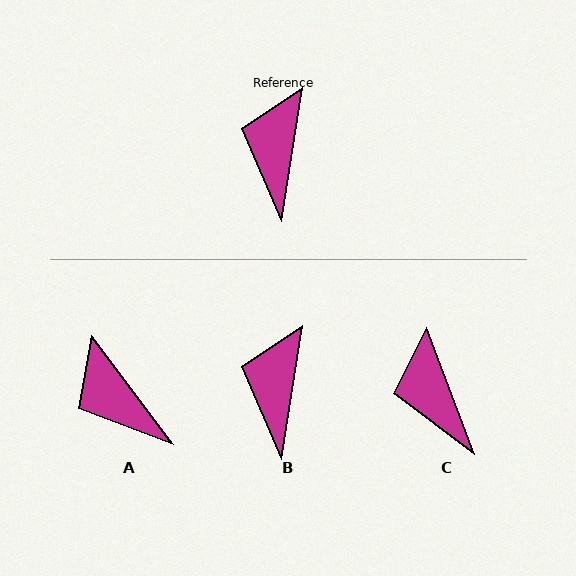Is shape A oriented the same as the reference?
No, it is off by about 46 degrees.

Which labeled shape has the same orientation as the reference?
B.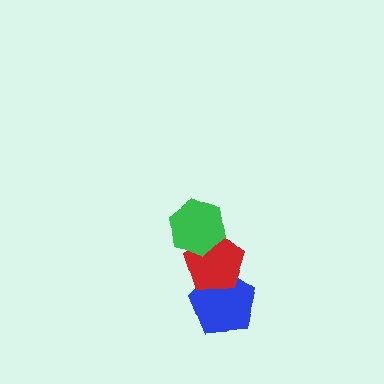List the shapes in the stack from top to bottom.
From top to bottom: the green hexagon, the red pentagon, the blue pentagon.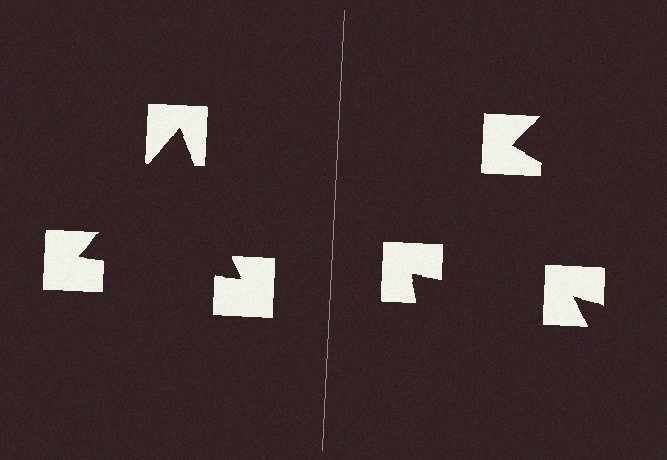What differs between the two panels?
The notched squares are positioned identically on both sides; only the wedge orientations differ. On the left they align to a triangle; on the right they are misaligned.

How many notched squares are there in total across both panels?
6 — 3 on each side.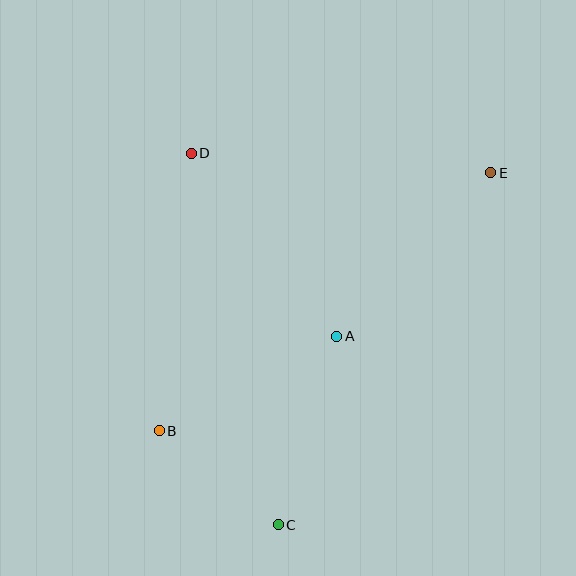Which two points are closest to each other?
Points B and C are closest to each other.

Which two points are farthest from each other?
Points B and E are farthest from each other.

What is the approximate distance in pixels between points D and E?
The distance between D and E is approximately 300 pixels.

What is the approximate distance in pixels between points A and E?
The distance between A and E is approximately 225 pixels.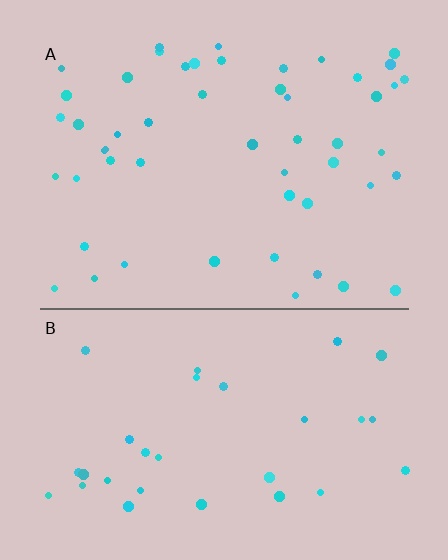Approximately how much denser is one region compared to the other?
Approximately 1.6× — region A over region B.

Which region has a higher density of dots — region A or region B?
A (the top).